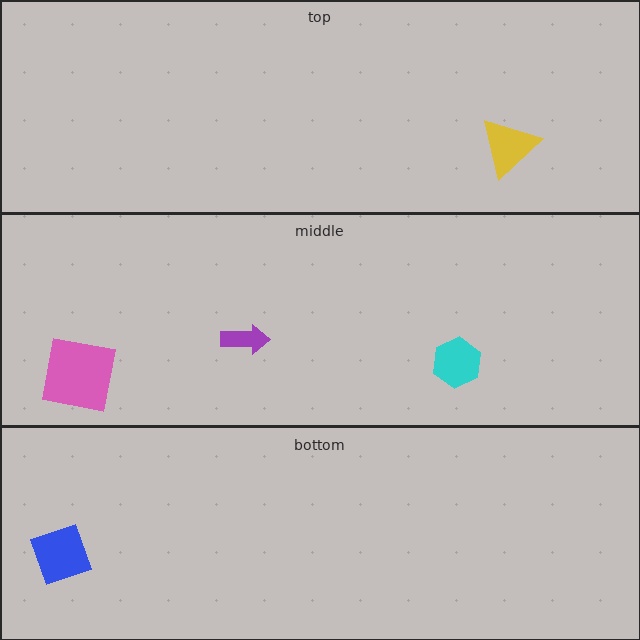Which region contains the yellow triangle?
The top region.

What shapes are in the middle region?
The pink square, the purple arrow, the cyan hexagon.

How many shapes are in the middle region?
3.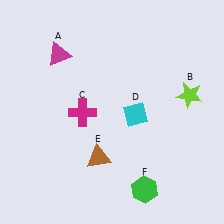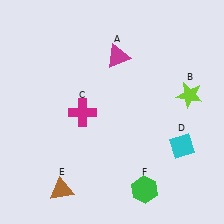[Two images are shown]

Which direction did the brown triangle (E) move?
The brown triangle (E) moved left.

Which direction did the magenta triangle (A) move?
The magenta triangle (A) moved right.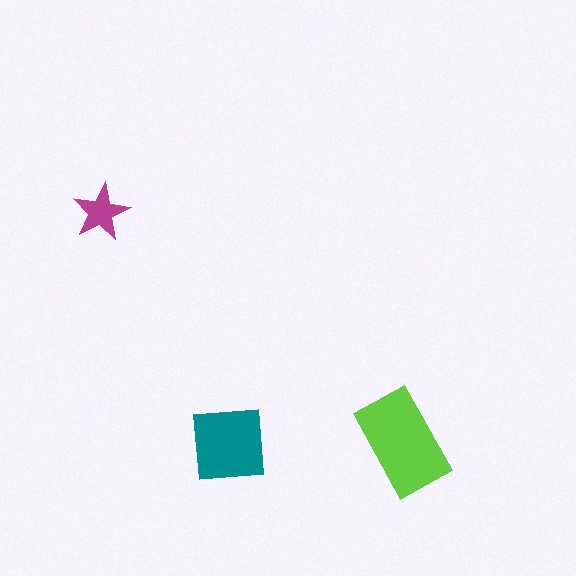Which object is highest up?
The magenta star is topmost.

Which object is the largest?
The lime rectangle.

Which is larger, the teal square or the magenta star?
The teal square.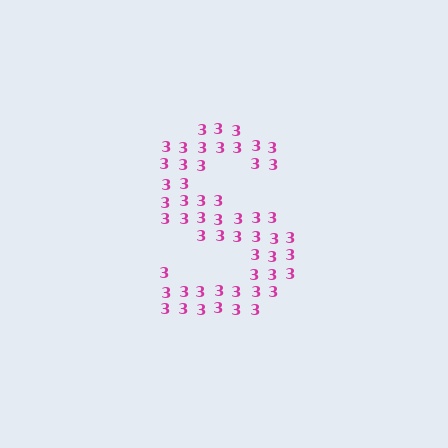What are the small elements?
The small elements are digit 3's.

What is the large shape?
The large shape is the letter S.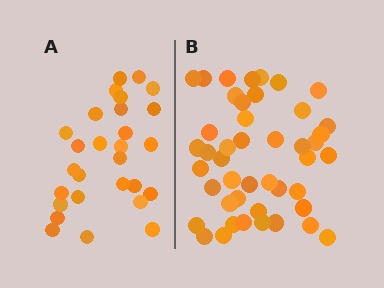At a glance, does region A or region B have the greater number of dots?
Region B (the right region) has more dots.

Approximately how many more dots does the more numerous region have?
Region B has approximately 15 more dots than region A.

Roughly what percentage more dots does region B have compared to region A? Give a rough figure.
About 60% more.